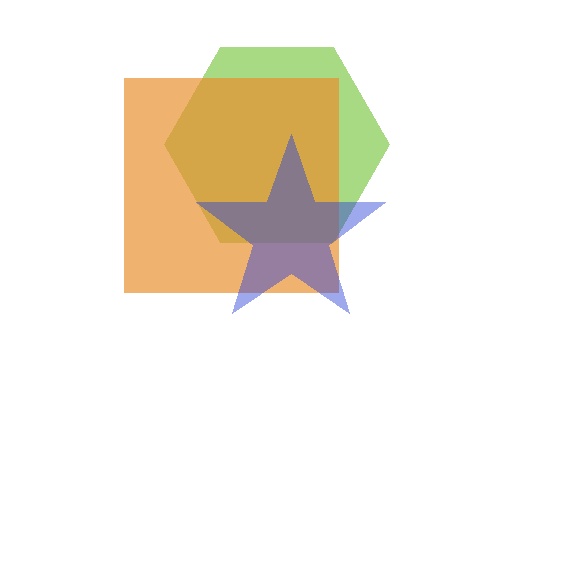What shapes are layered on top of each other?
The layered shapes are: a lime hexagon, an orange square, a blue star.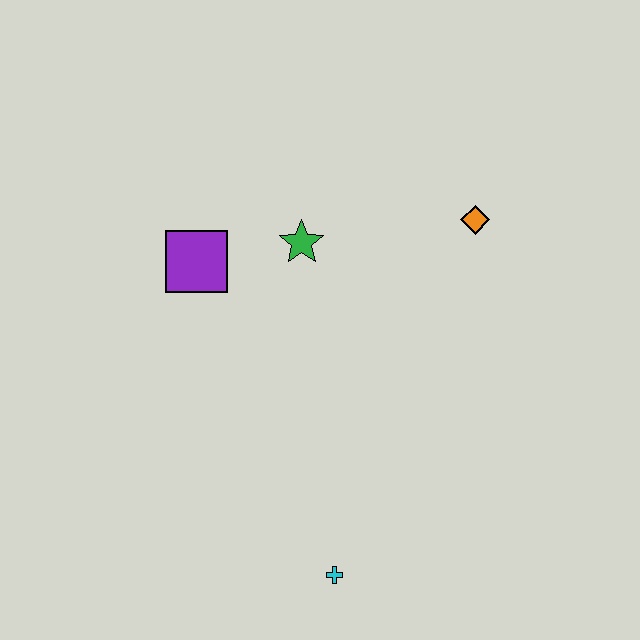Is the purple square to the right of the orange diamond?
No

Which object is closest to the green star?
The purple square is closest to the green star.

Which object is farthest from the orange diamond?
The cyan cross is farthest from the orange diamond.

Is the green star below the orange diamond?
Yes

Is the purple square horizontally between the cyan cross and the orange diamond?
No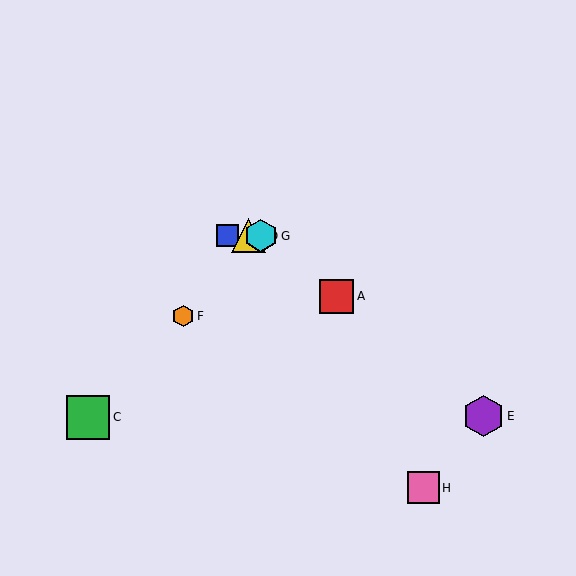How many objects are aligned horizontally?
3 objects (B, D, G) are aligned horizontally.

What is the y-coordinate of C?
Object C is at y≈417.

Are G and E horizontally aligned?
No, G is at y≈236 and E is at y≈416.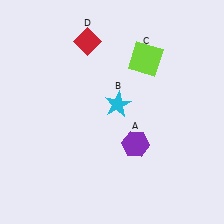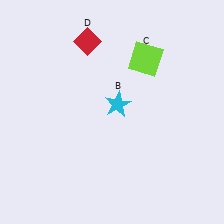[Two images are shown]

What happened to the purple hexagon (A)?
The purple hexagon (A) was removed in Image 2. It was in the bottom-right area of Image 1.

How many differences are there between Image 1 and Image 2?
There is 1 difference between the two images.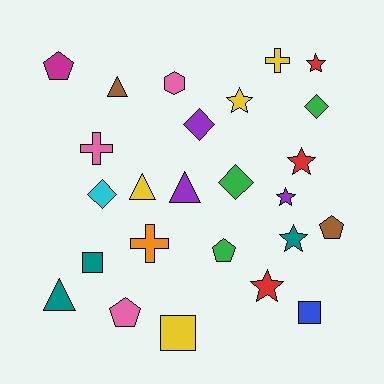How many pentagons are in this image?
There are 4 pentagons.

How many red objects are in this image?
There are 3 red objects.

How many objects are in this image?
There are 25 objects.